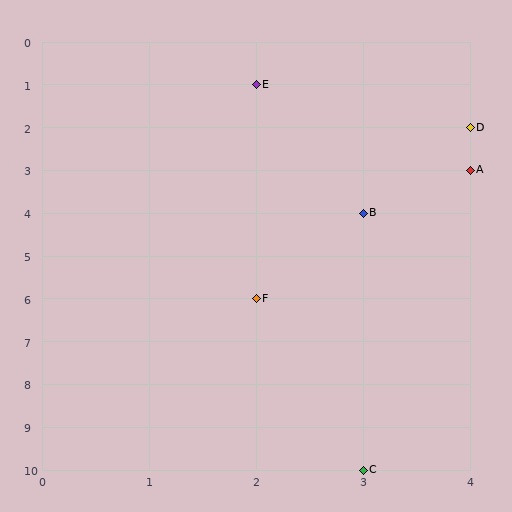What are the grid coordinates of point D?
Point D is at grid coordinates (4, 2).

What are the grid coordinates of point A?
Point A is at grid coordinates (4, 3).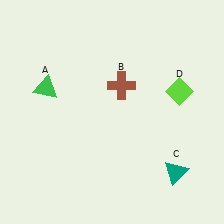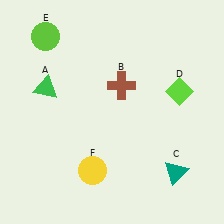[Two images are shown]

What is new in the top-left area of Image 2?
A lime circle (E) was added in the top-left area of Image 2.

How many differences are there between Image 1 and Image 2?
There are 2 differences between the two images.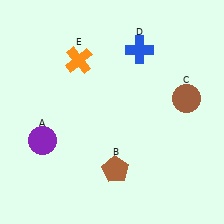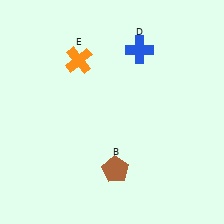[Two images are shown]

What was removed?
The brown circle (C), the purple circle (A) were removed in Image 2.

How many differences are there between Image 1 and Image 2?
There are 2 differences between the two images.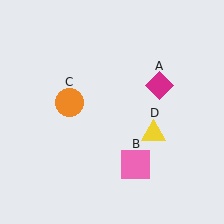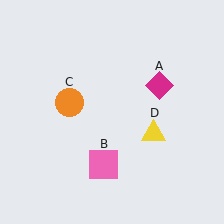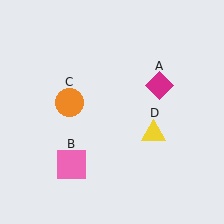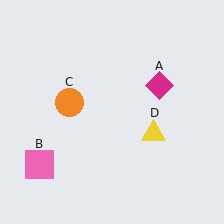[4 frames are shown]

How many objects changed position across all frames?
1 object changed position: pink square (object B).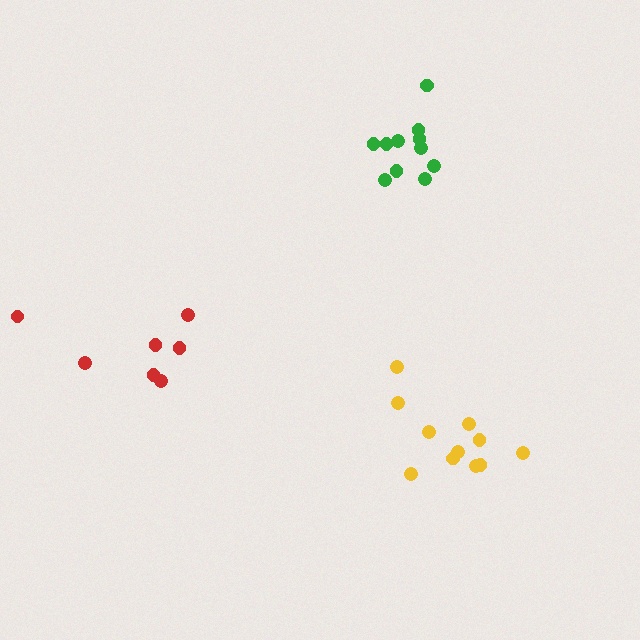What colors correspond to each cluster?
The clusters are colored: green, yellow, red.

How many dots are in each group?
Group 1: 11 dots, Group 2: 11 dots, Group 3: 7 dots (29 total).